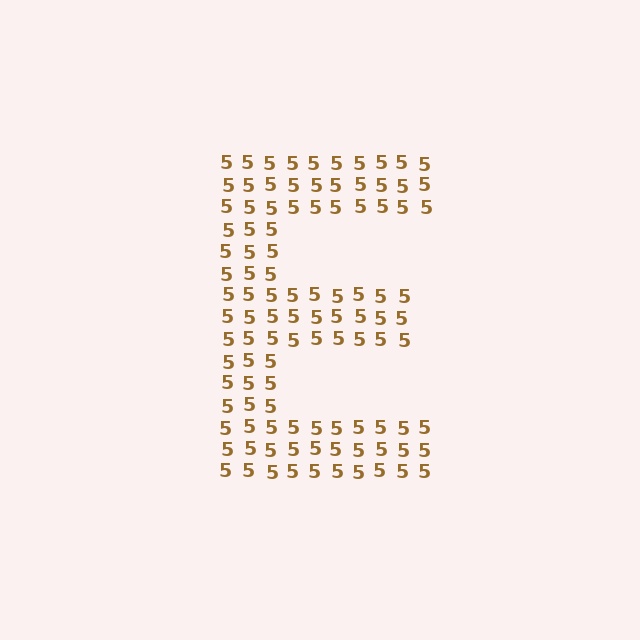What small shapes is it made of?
It is made of small digit 5's.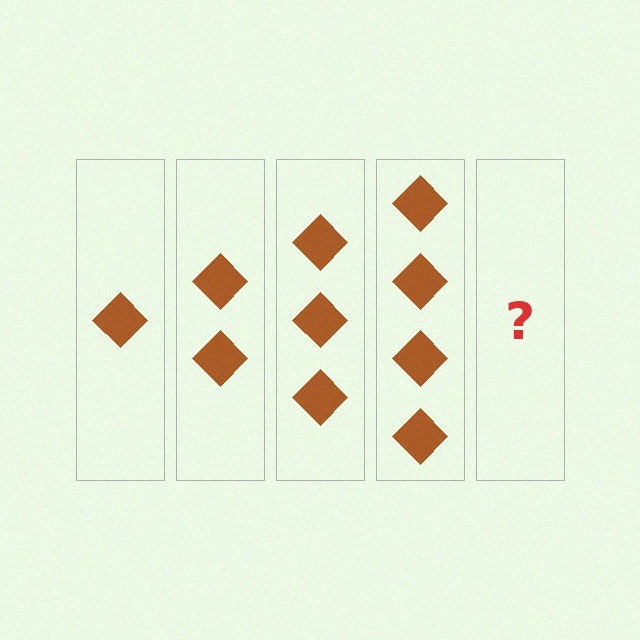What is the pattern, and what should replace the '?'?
The pattern is that each step adds one more diamond. The '?' should be 5 diamonds.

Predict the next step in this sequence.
The next step is 5 diamonds.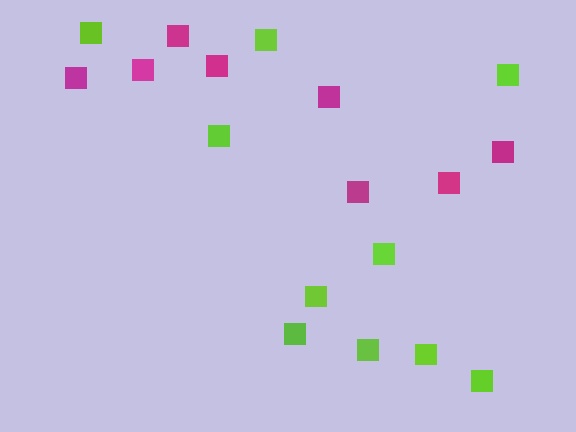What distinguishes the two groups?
There are 2 groups: one group of magenta squares (8) and one group of lime squares (10).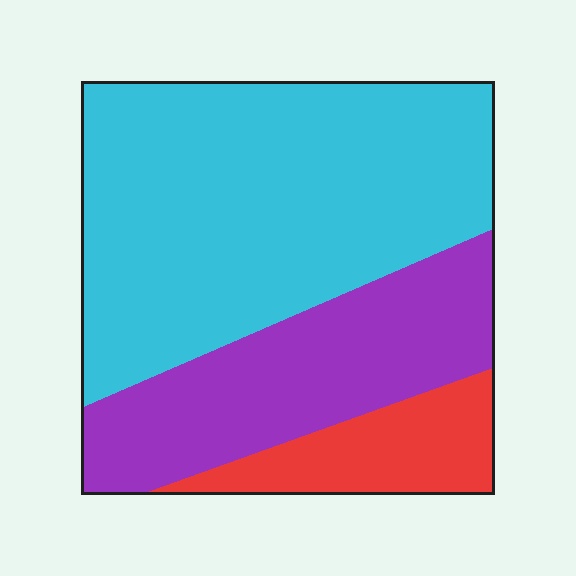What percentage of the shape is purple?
Purple covers 29% of the shape.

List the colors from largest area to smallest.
From largest to smallest: cyan, purple, red.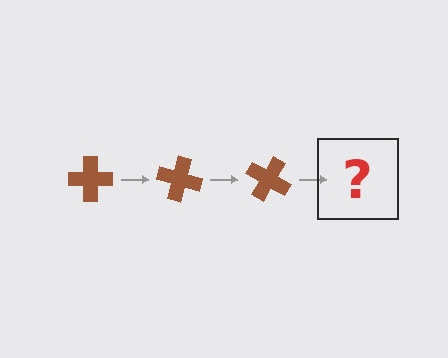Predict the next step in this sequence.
The next step is a brown cross rotated 45 degrees.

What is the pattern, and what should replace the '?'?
The pattern is that the cross rotates 15 degrees each step. The '?' should be a brown cross rotated 45 degrees.